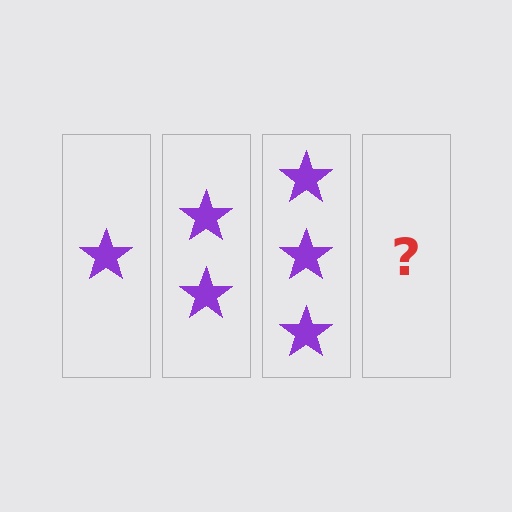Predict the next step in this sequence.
The next step is 4 stars.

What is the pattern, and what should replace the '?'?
The pattern is that each step adds one more star. The '?' should be 4 stars.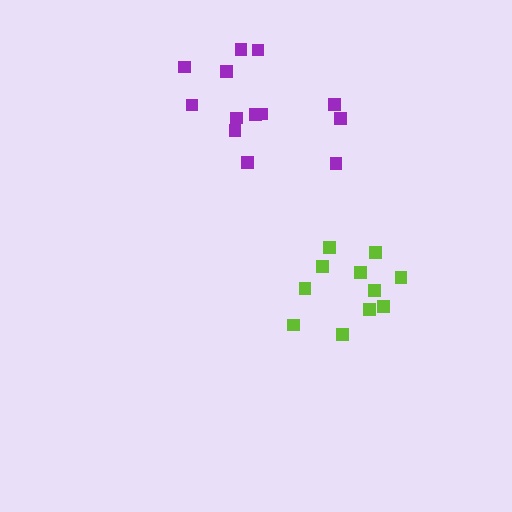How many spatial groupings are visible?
There are 2 spatial groupings.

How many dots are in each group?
Group 1: 13 dots, Group 2: 11 dots (24 total).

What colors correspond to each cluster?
The clusters are colored: purple, lime.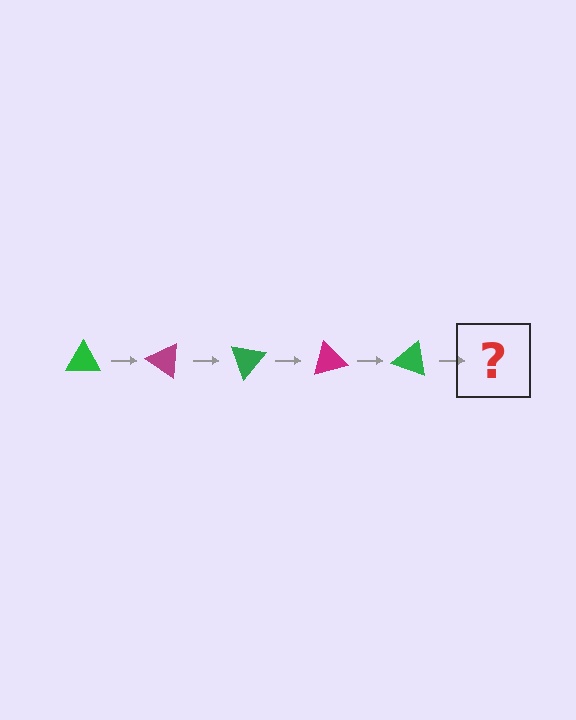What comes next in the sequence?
The next element should be a magenta triangle, rotated 175 degrees from the start.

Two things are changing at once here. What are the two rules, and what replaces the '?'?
The two rules are that it rotates 35 degrees each step and the color cycles through green and magenta. The '?' should be a magenta triangle, rotated 175 degrees from the start.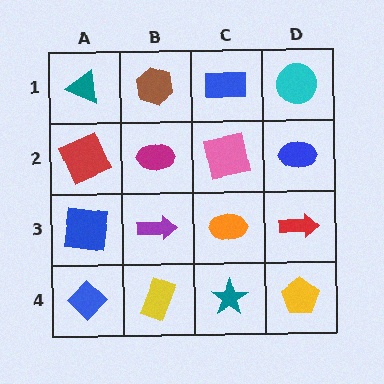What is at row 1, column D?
A cyan circle.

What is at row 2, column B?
A magenta ellipse.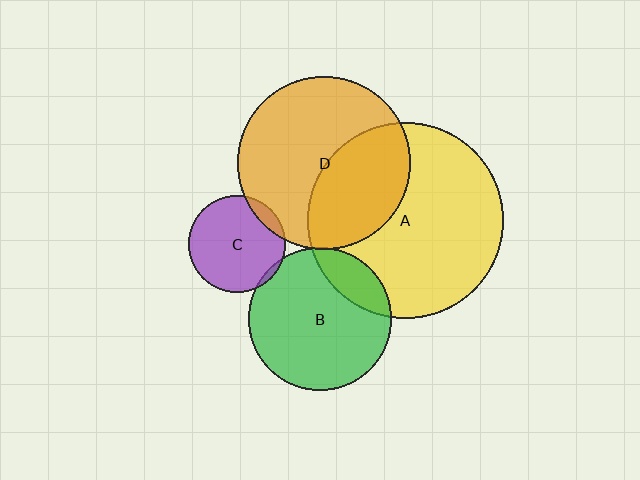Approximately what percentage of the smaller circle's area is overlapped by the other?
Approximately 5%.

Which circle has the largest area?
Circle A (yellow).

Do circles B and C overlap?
Yes.